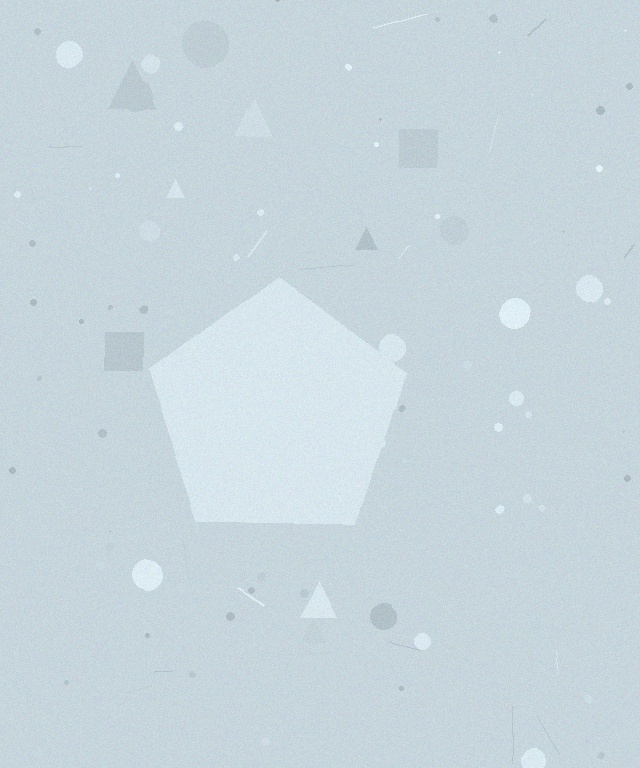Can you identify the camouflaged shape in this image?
The camouflaged shape is a pentagon.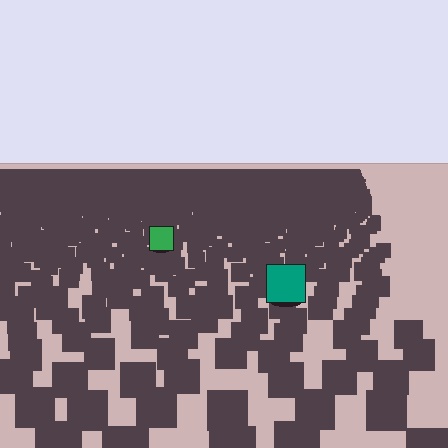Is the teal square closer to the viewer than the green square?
Yes. The teal square is closer — you can tell from the texture gradient: the ground texture is coarser near it.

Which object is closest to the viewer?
The teal square is closest. The texture marks near it are larger and more spread out.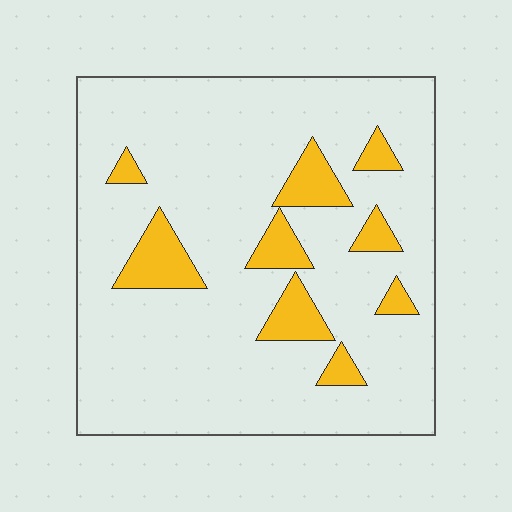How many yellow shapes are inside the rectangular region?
9.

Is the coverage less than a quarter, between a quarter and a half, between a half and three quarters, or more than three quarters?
Less than a quarter.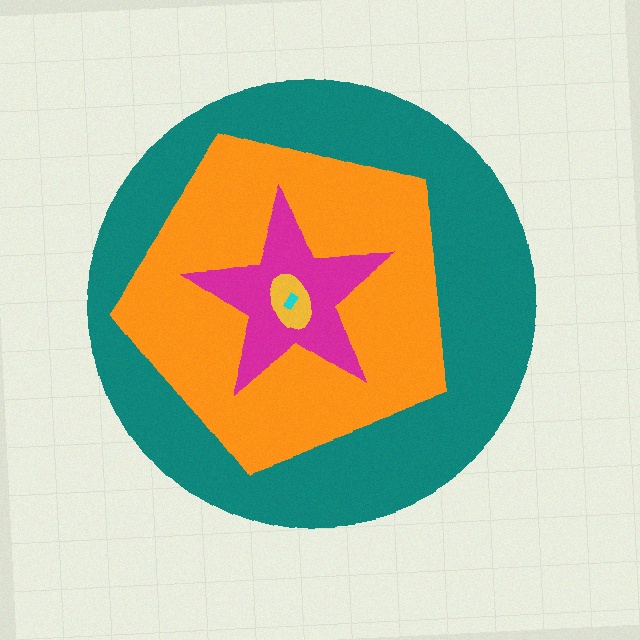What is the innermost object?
The cyan rectangle.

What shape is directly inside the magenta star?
The yellow ellipse.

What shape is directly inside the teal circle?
The orange pentagon.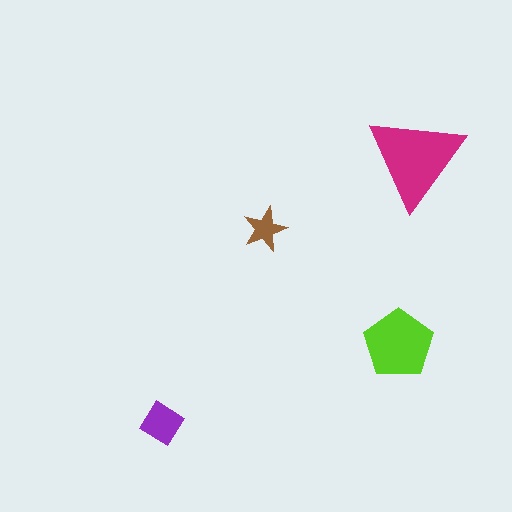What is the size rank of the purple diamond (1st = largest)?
3rd.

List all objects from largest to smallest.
The magenta triangle, the lime pentagon, the purple diamond, the brown star.